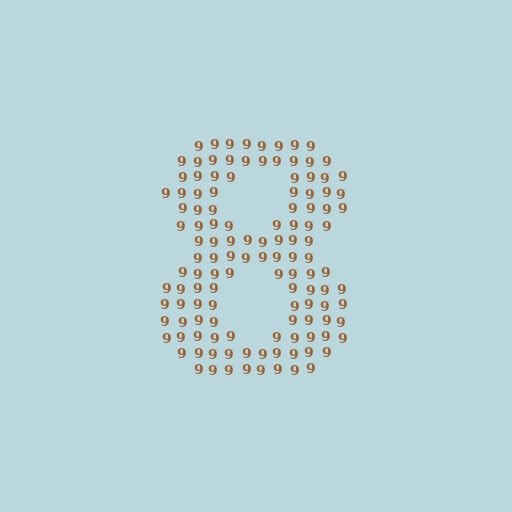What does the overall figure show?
The overall figure shows the digit 8.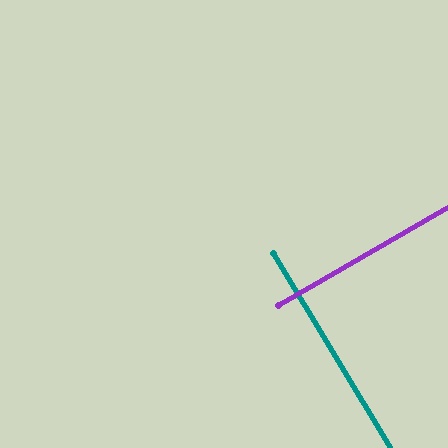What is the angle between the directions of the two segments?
Approximately 89 degrees.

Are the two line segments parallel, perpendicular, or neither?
Perpendicular — they meet at approximately 89°.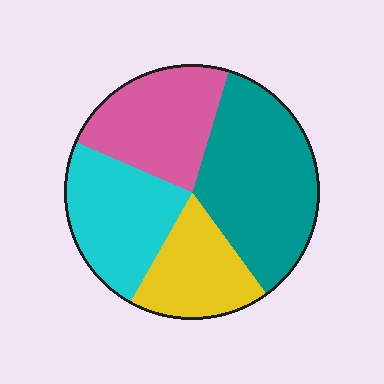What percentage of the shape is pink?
Pink covers 23% of the shape.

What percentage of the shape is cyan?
Cyan covers around 25% of the shape.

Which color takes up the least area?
Yellow, at roughly 20%.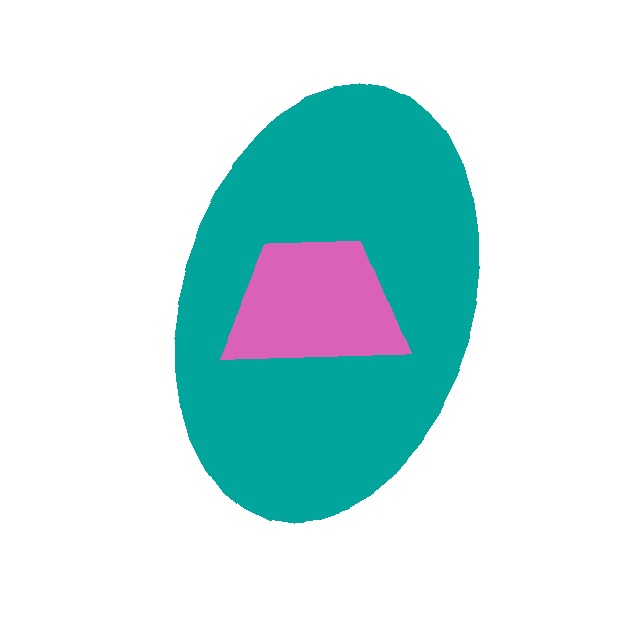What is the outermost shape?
The teal ellipse.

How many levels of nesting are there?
2.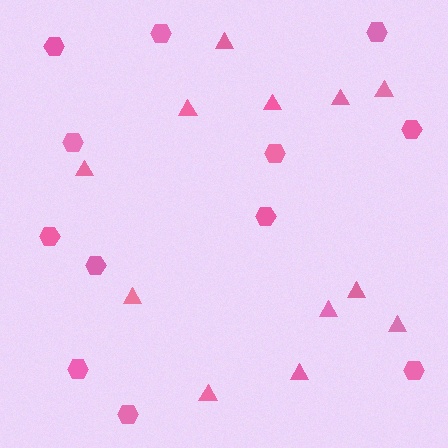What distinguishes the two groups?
There are 2 groups: one group of triangles (12) and one group of hexagons (12).